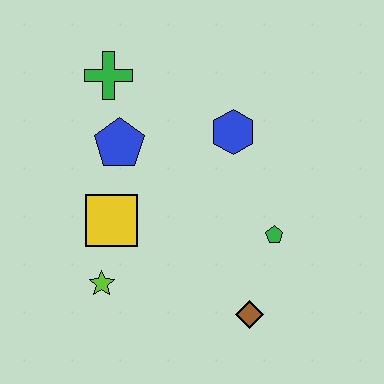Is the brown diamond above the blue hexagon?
No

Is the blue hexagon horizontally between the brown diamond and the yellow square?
Yes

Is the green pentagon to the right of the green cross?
Yes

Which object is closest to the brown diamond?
The green pentagon is closest to the brown diamond.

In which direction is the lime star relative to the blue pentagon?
The lime star is below the blue pentagon.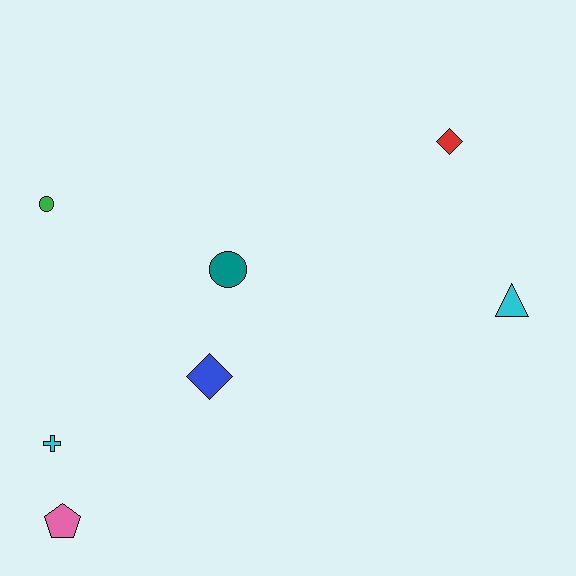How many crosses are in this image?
There is 1 cross.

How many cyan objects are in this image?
There are 2 cyan objects.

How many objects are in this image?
There are 7 objects.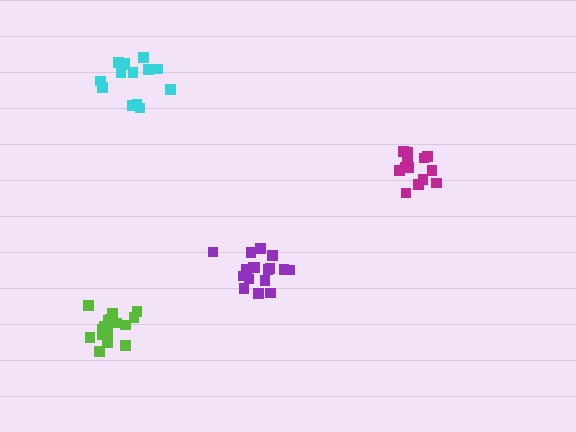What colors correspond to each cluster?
The clusters are colored: magenta, cyan, lime, purple.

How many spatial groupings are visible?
There are 4 spatial groupings.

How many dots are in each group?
Group 1: 14 dots, Group 2: 14 dots, Group 3: 19 dots, Group 4: 17 dots (64 total).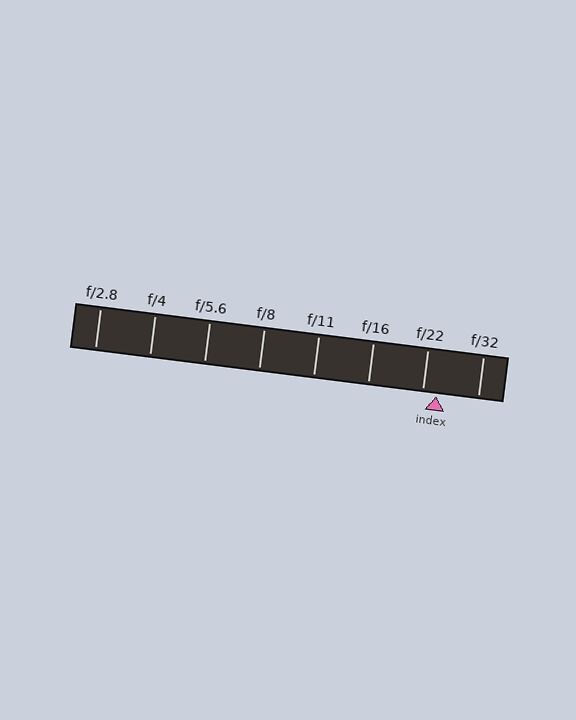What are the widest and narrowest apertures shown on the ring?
The widest aperture shown is f/2.8 and the narrowest is f/32.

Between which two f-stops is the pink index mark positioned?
The index mark is between f/22 and f/32.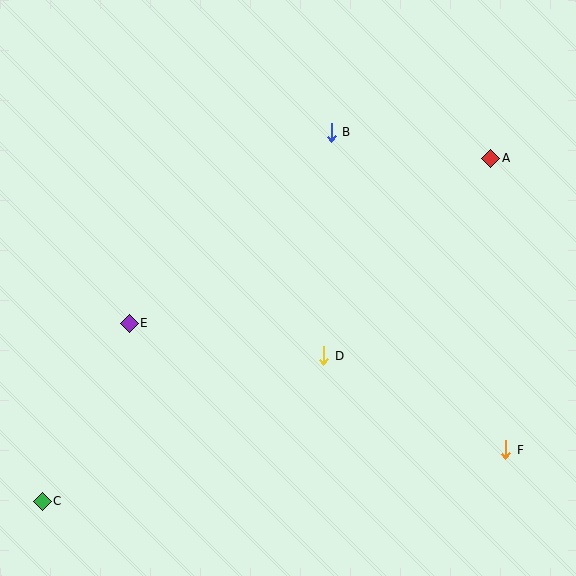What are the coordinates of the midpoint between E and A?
The midpoint between E and A is at (310, 241).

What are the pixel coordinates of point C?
Point C is at (42, 501).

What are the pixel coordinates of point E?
Point E is at (129, 323).